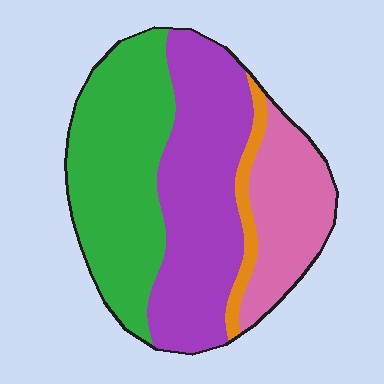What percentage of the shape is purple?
Purple takes up between a quarter and a half of the shape.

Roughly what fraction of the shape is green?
Green covers around 35% of the shape.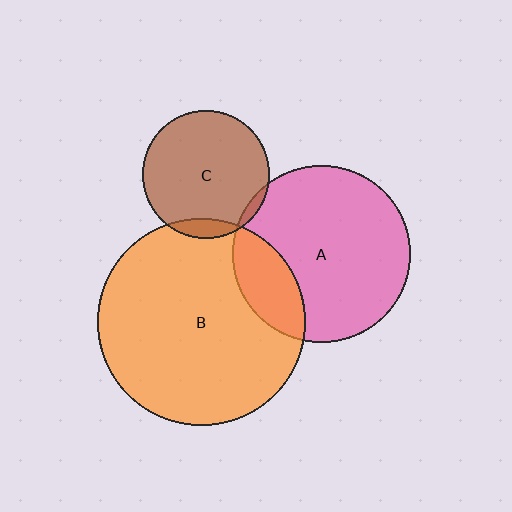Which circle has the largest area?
Circle B (orange).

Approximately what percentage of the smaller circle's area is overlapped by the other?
Approximately 10%.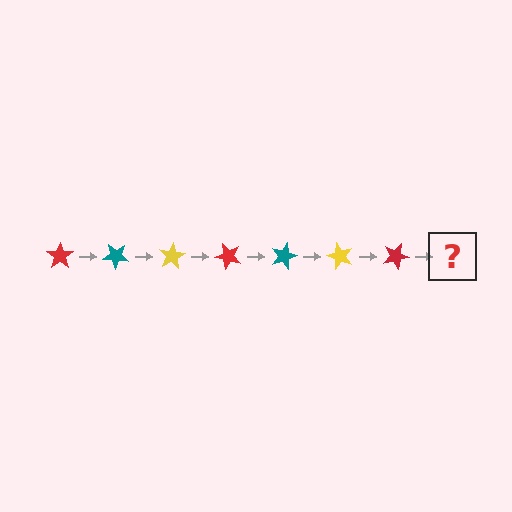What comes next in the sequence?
The next element should be a teal star, rotated 280 degrees from the start.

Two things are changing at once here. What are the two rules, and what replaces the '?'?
The two rules are that it rotates 40 degrees each step and the color cycles through red, teal, and yellow. The '?' should be a teal star, rotated 280 degrees from the start.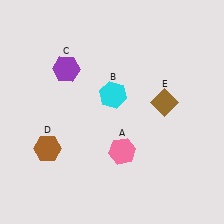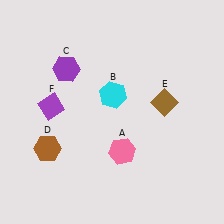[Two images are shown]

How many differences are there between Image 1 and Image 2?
There is 1 difference between the two images.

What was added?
A purple diamond (F) was added in Image 2.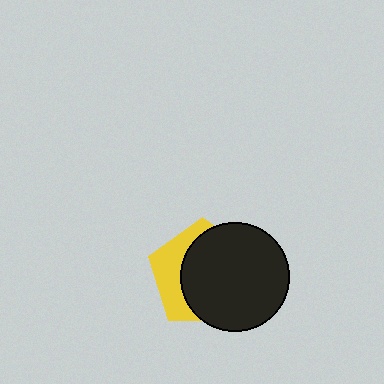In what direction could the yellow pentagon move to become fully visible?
The yellow pentagon could move left. That would shift it out from behind the black circle entirely.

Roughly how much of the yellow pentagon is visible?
A small part of it is visible (roughly 34%).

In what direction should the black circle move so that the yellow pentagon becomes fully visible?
The black circle should move right. That is the shortest direction to clear the overlap and leave the yellow pentagon fully visible.